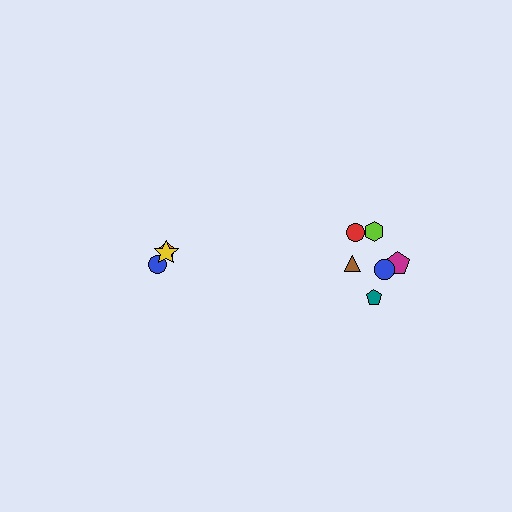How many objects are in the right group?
There are 6 objects.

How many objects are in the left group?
There are 3 objects.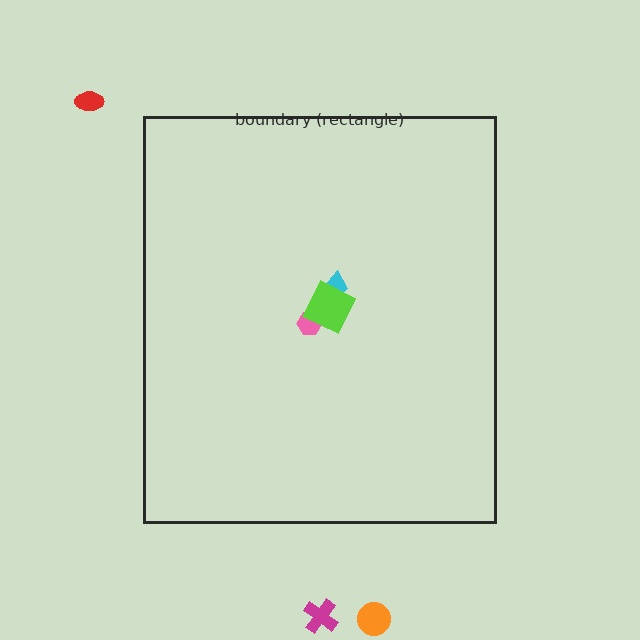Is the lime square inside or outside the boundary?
Inside.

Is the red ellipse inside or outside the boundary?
Outside.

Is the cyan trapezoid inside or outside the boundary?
Inside.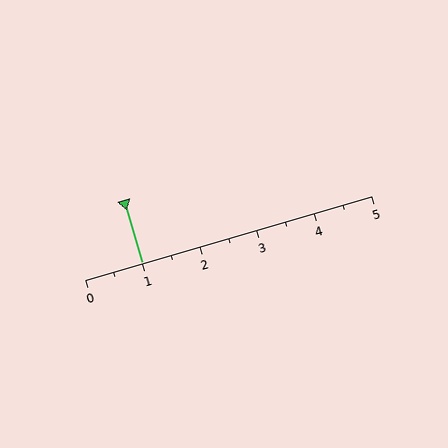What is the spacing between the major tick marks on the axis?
The major ticks are spaced 1 apart.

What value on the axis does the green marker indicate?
The marker indicates approximately 1.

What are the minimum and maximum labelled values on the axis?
The axis runs from 0 to 5.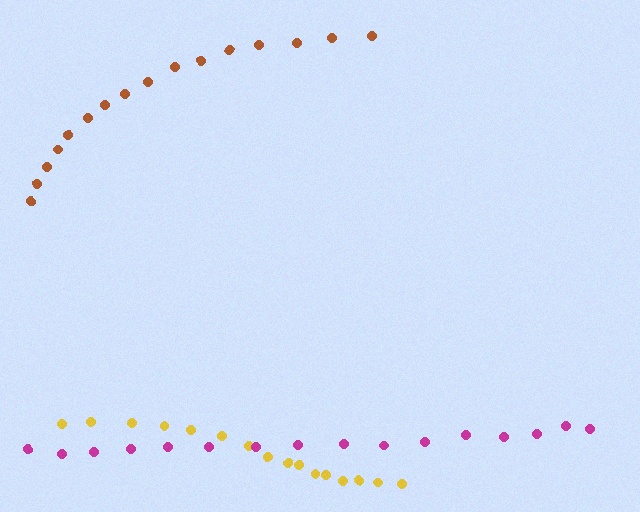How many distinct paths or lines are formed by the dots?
There are 3 distinct paths.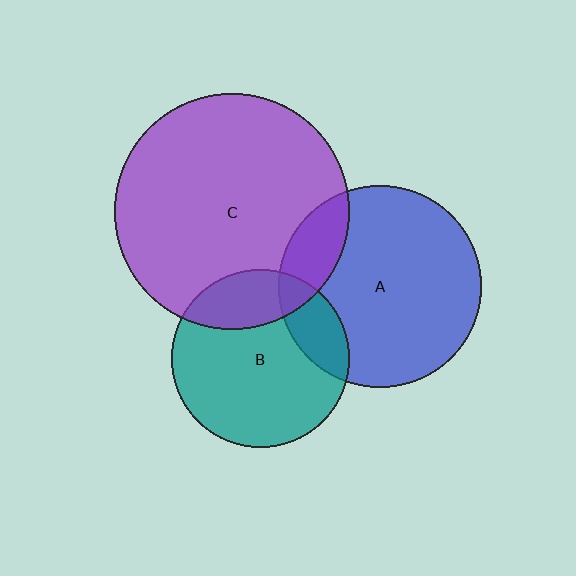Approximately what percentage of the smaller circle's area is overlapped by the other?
Approximately 20%.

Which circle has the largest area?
Circle C (purple).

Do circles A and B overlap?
Yes.